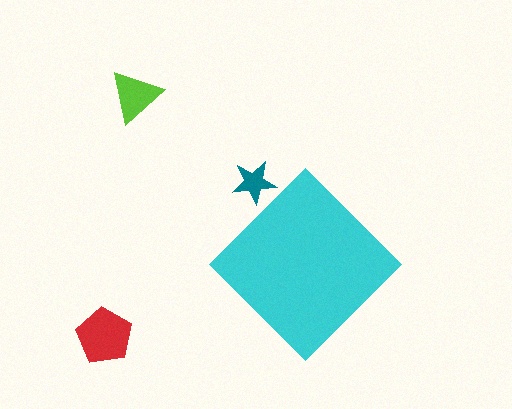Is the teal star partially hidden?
Yes, the teal star is partially hidden behind the cyan diamond.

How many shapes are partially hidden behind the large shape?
1 shape is partially hidden.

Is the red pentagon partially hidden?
No, the red pentagon is fully visible.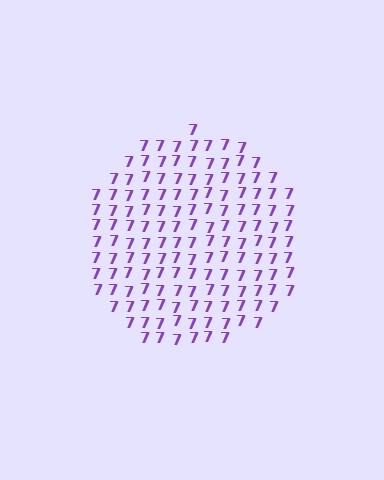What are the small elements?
The small elements are digit 7's.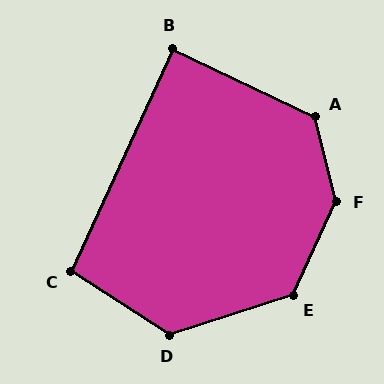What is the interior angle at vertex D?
Approximately 129 degrees (obtuse).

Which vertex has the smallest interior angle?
B, at approximately 89 degrees.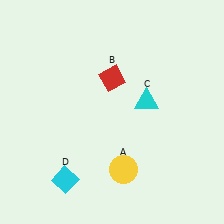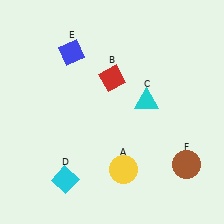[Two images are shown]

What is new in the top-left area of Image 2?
A blue diamond (E) was added in the top-left area of Image 2.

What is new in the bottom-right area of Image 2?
A brown circle (F) was added in the bottom-right area of Image 2.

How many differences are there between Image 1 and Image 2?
There are 2 differences between the two images.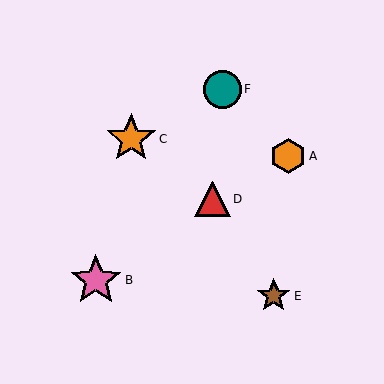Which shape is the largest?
The pink star (labeled B) is the largest.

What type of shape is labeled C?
Shape C is an orange star.